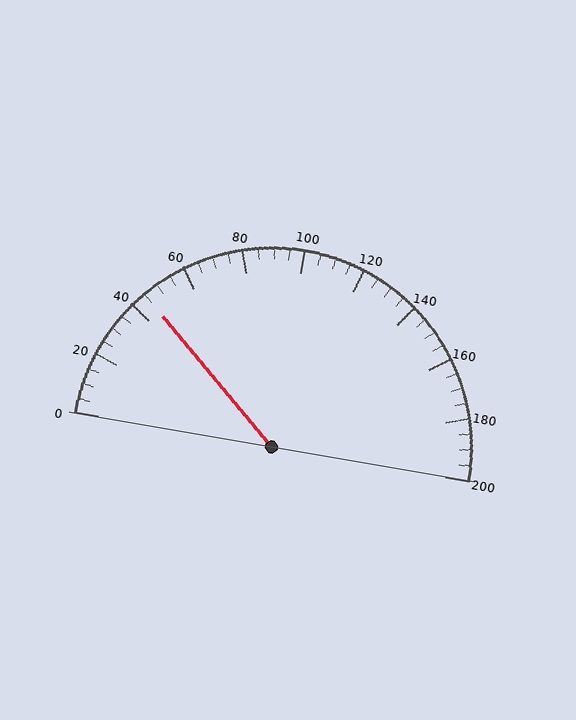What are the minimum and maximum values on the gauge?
The gauge ranges from 0 to 200.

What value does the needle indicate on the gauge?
The needle indicates approximately 45.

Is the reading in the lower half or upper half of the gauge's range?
The reading is in the lower half of the range (0 to 200).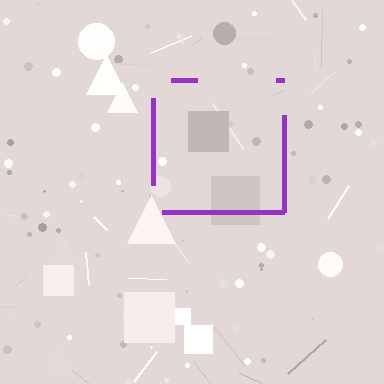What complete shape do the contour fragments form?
The contour fragments form a square.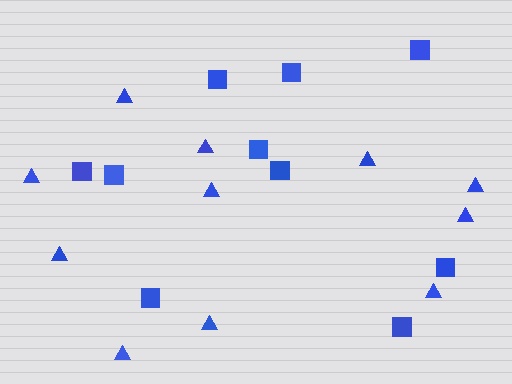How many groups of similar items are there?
There are 2 groups: one group of squares (10) and one group of triangles (11).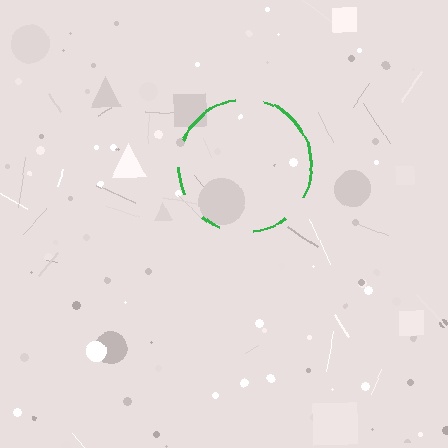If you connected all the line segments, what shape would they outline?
They would outline a circle.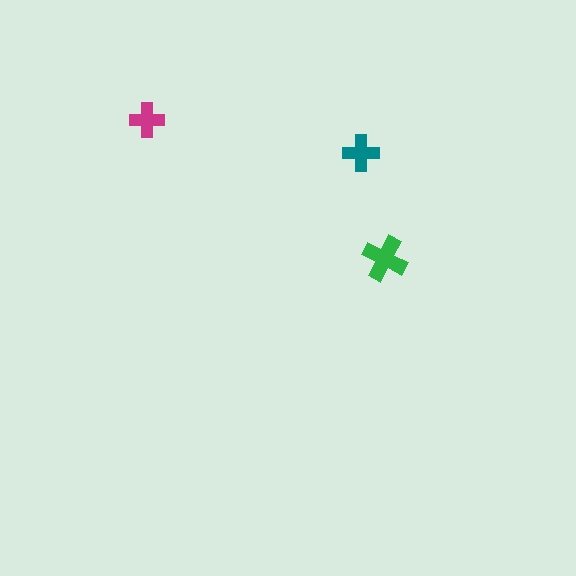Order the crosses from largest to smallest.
the green one, the teal one, the magenta one.